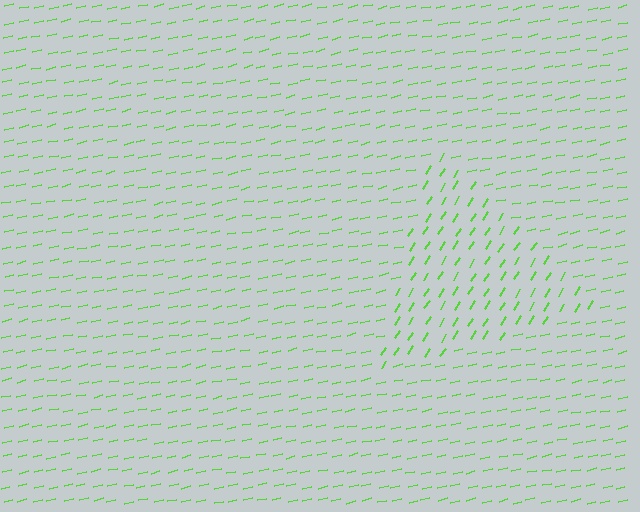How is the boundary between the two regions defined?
The boundary is defined purely by a change in line orientation (approximately 45 degrees difference). All lines are the same color and thickness.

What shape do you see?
I see a triangle.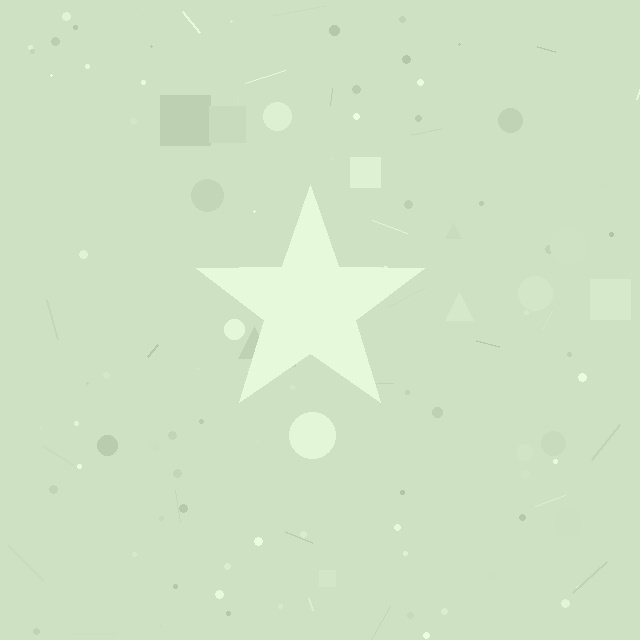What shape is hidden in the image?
A star is hidden in the image.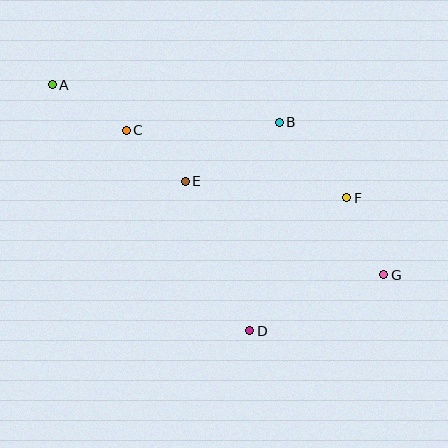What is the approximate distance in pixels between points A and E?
The distance between A and E is approximately 164 pixels.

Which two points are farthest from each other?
Points A and G are farthest from each other.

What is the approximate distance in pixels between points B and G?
The distance between B and G is approximately 185 pixels.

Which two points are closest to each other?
Points C and E are closest to each other.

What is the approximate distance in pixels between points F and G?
The distance between F and G is approximately 85 pixels.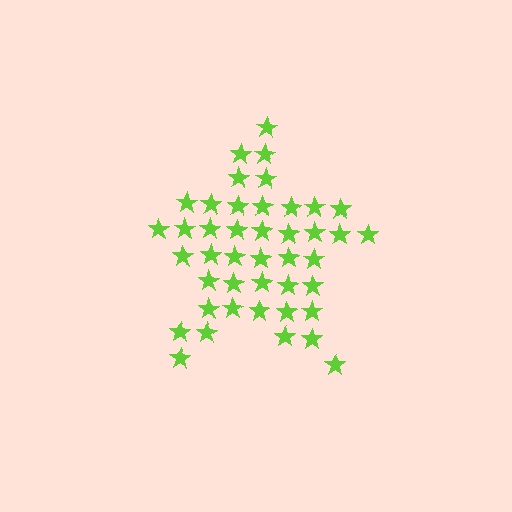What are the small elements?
The small elements are stars.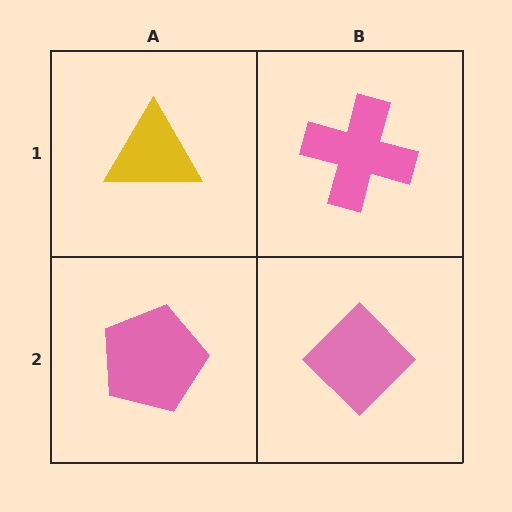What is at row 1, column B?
A pink cross.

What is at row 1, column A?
A yellow triangle.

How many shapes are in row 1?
2 shapes.